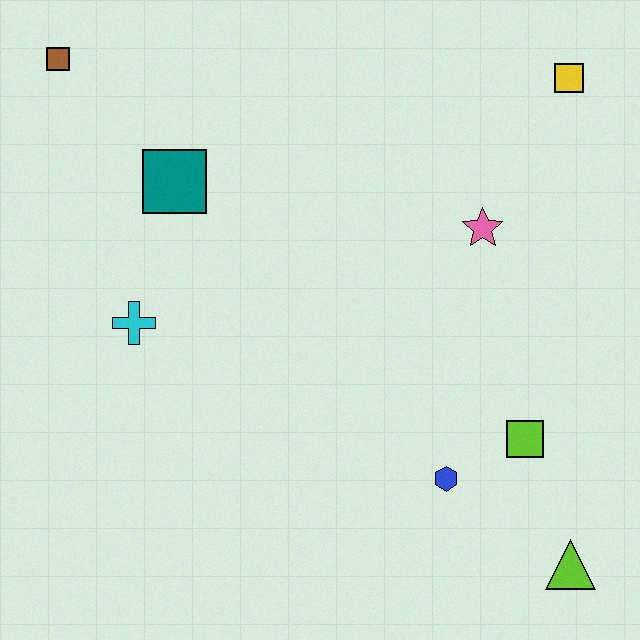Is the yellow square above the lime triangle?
Yes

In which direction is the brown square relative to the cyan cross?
The brown square is above the cyan cross.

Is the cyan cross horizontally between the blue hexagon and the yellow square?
No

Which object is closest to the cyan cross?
The teal square is closest to the cyan cross.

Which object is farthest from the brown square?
The lime triangle is farthest from the brown square.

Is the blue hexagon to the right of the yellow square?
No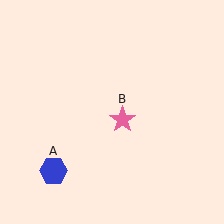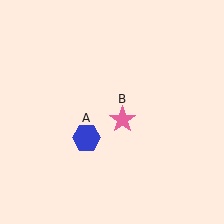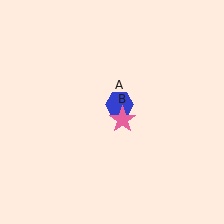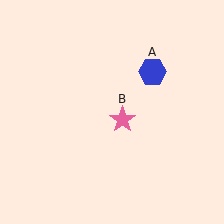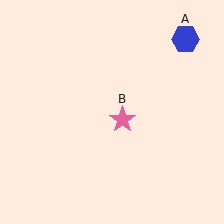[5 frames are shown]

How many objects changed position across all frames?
1 object changed position: blue hexagon (object A).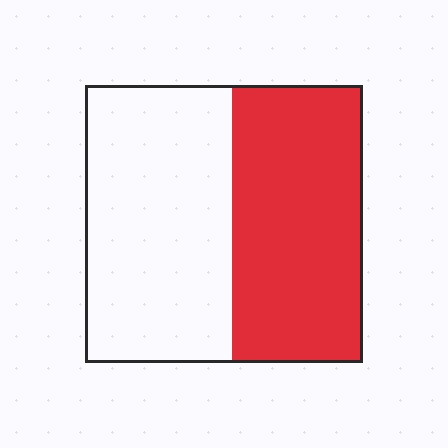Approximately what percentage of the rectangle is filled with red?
Approximately 45%.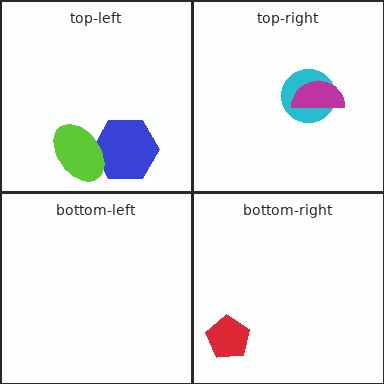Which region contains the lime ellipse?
The top-left region.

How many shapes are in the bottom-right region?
1.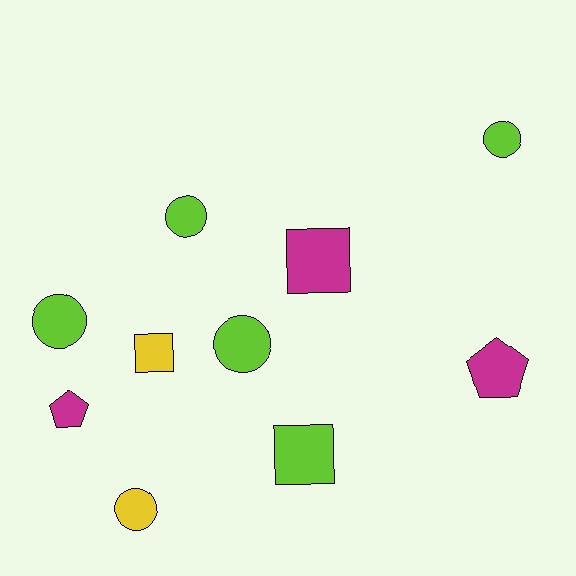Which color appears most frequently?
Lime, with 5 objects.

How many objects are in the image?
There are 10 objects.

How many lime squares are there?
There is 1 lime square.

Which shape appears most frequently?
Circle, with 5 objects.